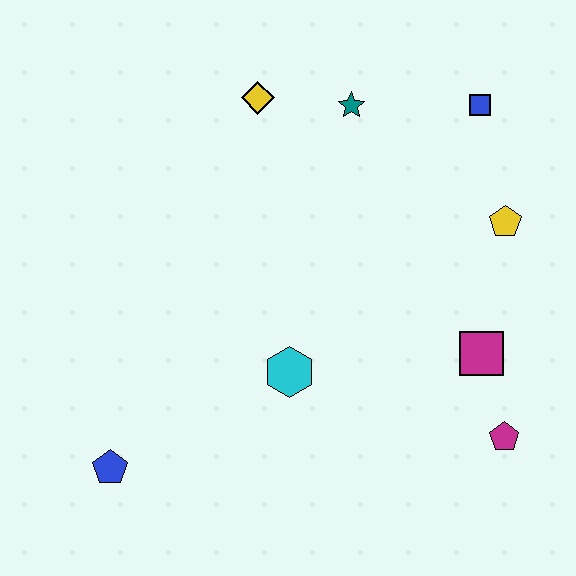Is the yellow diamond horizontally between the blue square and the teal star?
No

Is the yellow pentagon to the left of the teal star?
No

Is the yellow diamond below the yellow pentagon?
No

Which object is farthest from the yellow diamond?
The magenta pentagon is farthest from the yellow diamond.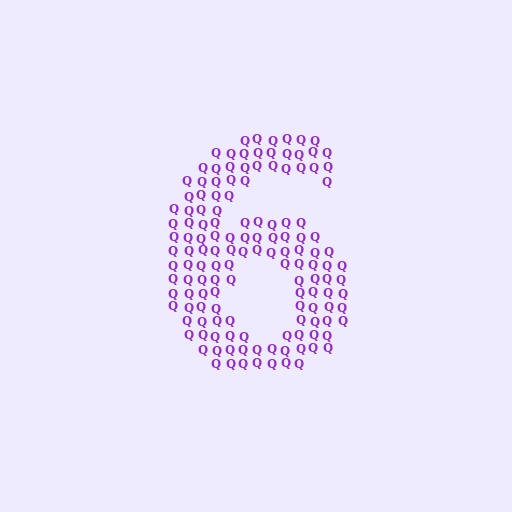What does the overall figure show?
The overall figure shows the digit 6.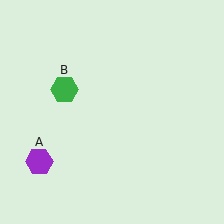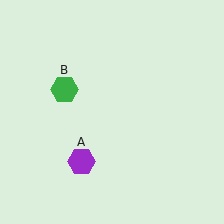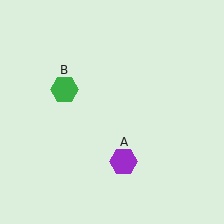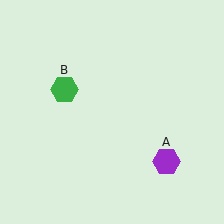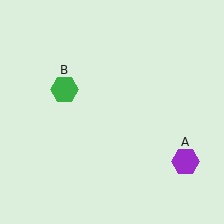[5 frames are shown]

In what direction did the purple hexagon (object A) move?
The purple hexagon (object A) moved right.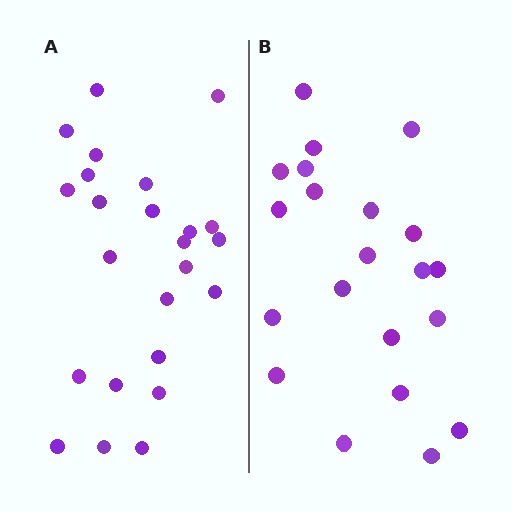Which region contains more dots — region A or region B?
Region A (the left region) has more dots.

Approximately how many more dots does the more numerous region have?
Region A has just a few more — roughly 2 or 3 more dots than region B.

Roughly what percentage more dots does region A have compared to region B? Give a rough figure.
About 15% more.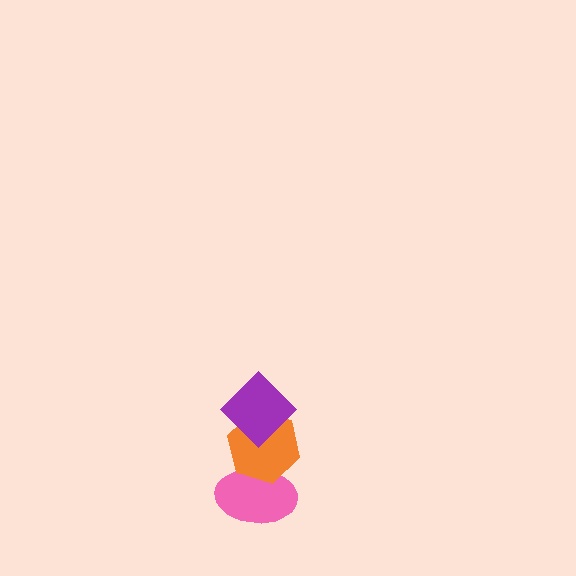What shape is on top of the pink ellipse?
The orange hexagon is on top of the pink ellipse.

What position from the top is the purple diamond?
The purple diamond is 1st from the top.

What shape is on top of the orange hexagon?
The purple diamond is on top of the orange hexagon.